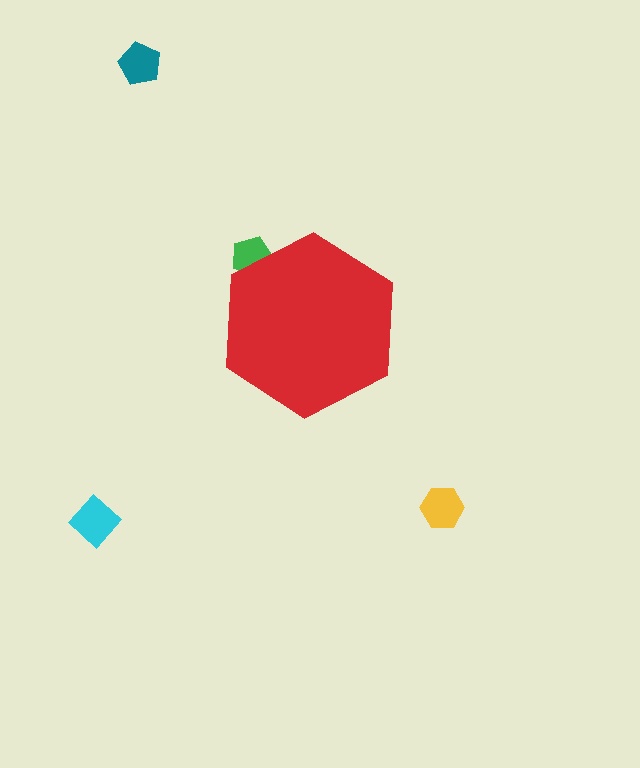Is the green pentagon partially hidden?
Yes, the green pentagon is partially hidden behind the red hexagon.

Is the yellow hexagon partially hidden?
No, the yellow hexagon is fully visible.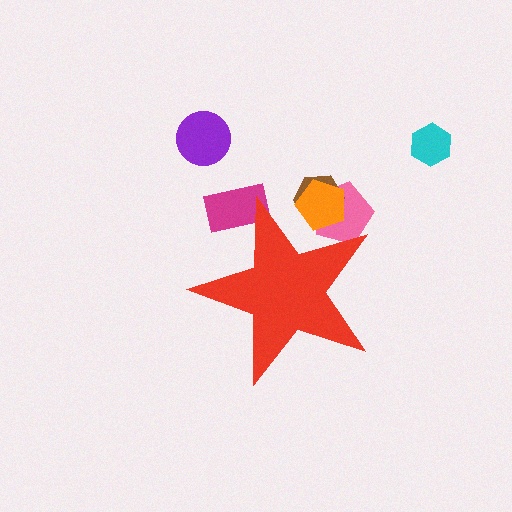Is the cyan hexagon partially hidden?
No, the cyan hexagon is fully visible.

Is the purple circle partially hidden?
No, the purple circle is fully visible.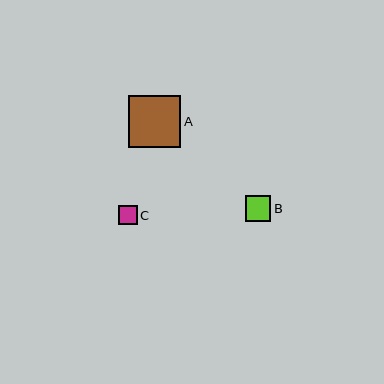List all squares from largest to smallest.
From largest to smallest: A, B, C.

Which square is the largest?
Square A is the largest with a size of approximately 52 pixels.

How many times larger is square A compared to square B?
Square A is approximately 2.1 times the size of square B.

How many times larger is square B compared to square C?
Square B is approximately 1.4 times the size of square C.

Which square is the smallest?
Square C is the smallest with a size of approximately 19 pixels.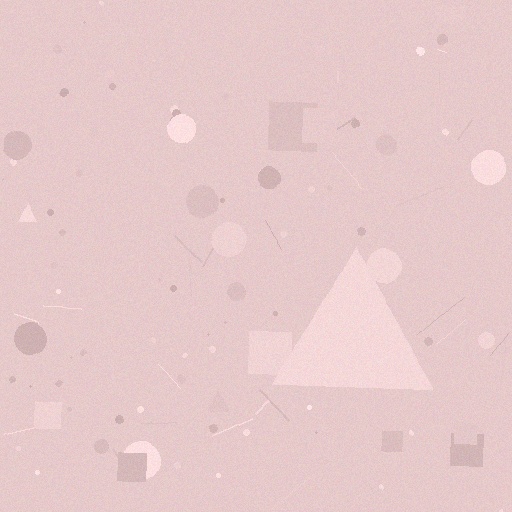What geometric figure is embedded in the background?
A triangle is embedded in the background.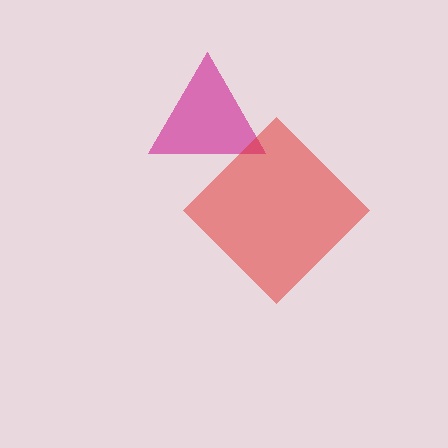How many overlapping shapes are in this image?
There are 2 overlapping shapes in the image.